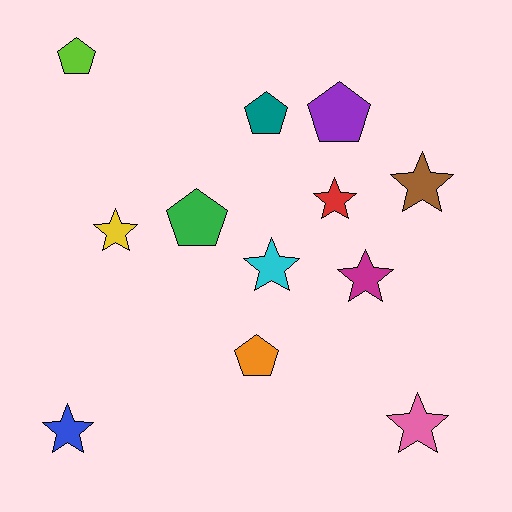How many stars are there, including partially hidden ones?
There are 7 stars.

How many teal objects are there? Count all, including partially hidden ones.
There is 1 teal object.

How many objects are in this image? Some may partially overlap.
There are 12 objects.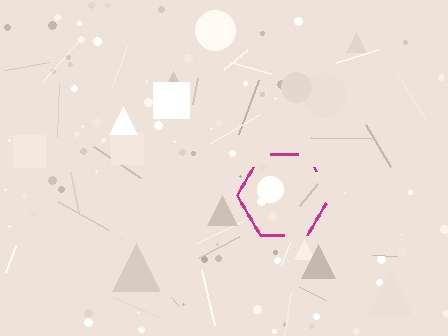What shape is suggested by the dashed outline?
The dashed outline suggests a hexagon.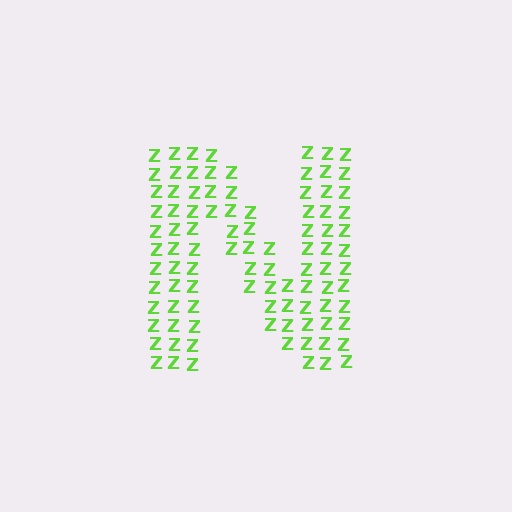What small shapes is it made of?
It is made of small letter Z's.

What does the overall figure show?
The overall figure shows the letter N.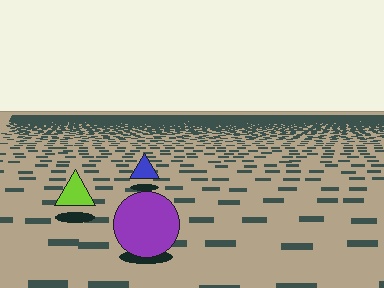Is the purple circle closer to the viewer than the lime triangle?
Yes. The purple circle is closer — you can tell from the texture gradient: the ground texture is coarser near it.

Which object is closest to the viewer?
The purple circle is closest. The texture marks near it are larger and more spread out.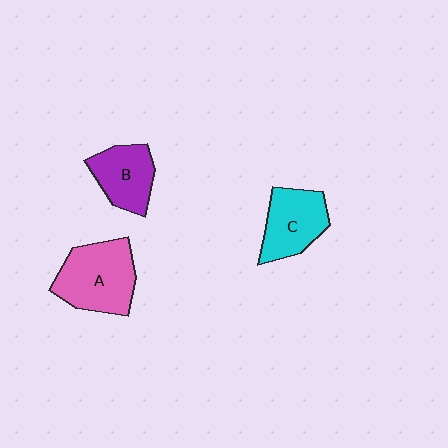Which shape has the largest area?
Shape A (pink).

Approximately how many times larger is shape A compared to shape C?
Approximately 1.3 times.